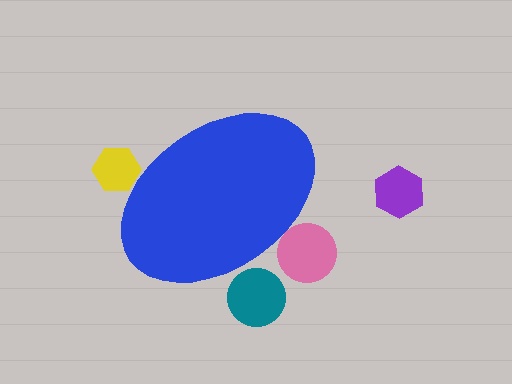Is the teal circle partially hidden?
Yes, the teal circle is partially hidden behind the blue ellipse.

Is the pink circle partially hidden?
Yes, the pink circle is partially hidden behind the blue ellipse.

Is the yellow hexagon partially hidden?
Yes, the yellow hexagon is partially hidden behind the blue ellipse.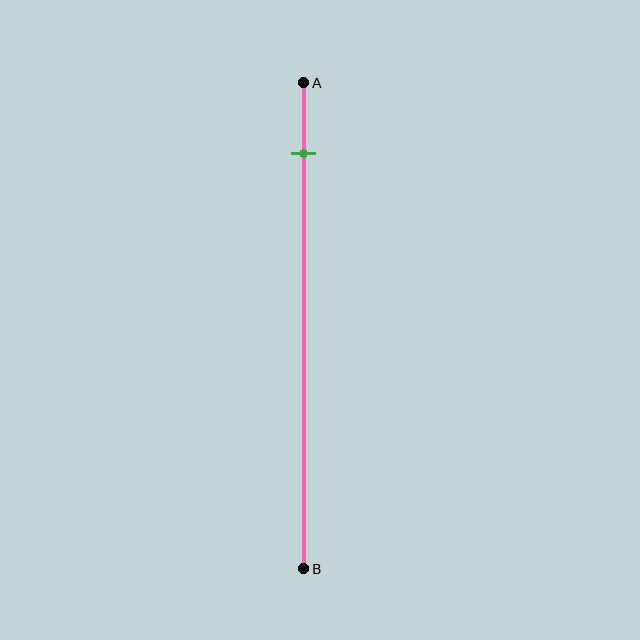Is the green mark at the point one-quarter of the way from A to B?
No, the mark is at about 15% from A, not at the 25% one-quarter point.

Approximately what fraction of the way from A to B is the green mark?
The green mark is approximately 15% of the way from A to B.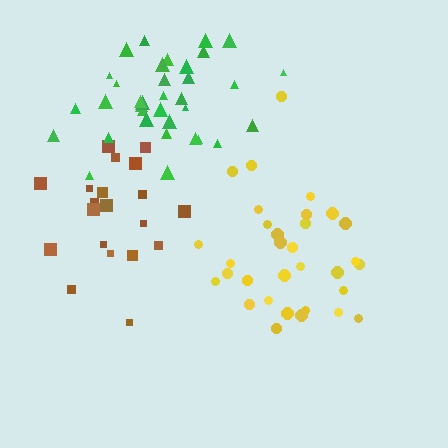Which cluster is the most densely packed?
Green.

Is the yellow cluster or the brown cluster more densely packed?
Yellow.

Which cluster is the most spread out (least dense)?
Brown.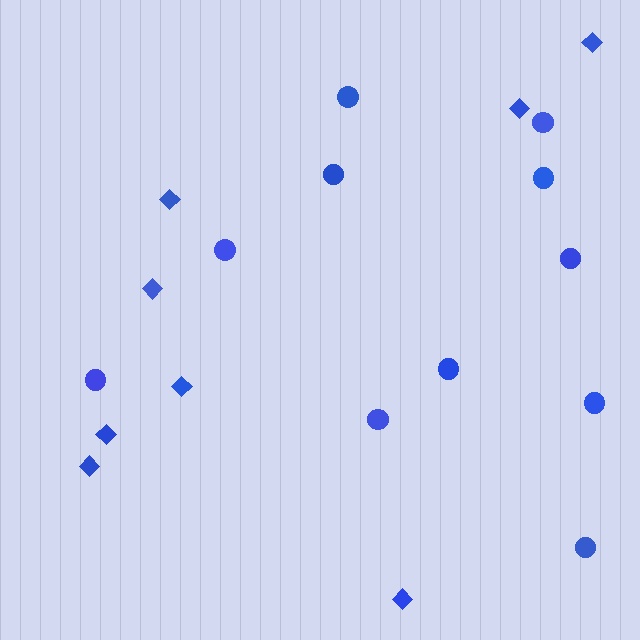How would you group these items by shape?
There are 2 groups: one group of circles (11) and one group of diamonds (8).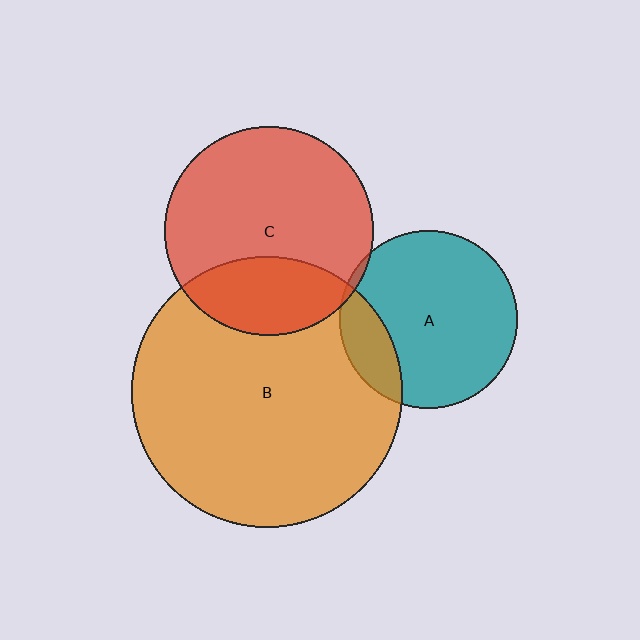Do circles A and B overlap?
Yes.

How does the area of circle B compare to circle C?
Approximately 1.7 times.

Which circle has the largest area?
Circle B (orange).